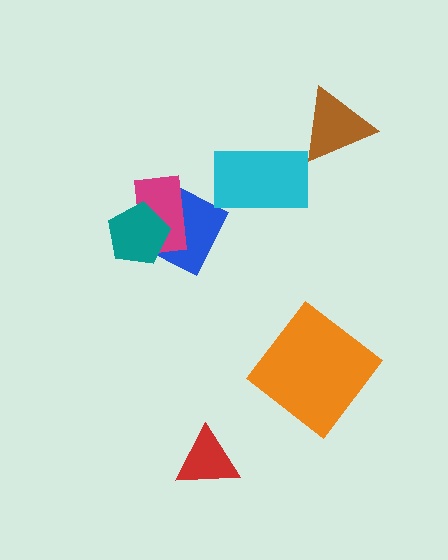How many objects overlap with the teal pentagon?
2 objects overlap with the teal pentagon.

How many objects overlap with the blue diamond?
2 objects overlap with the blue diamond.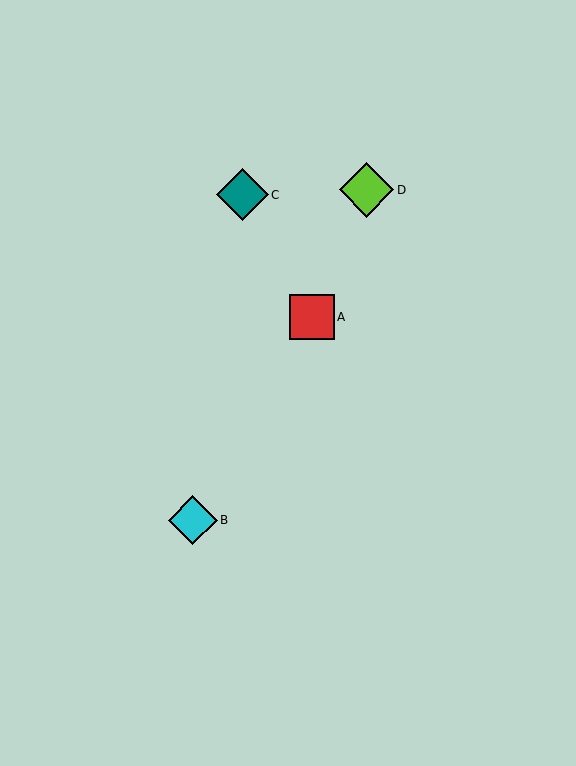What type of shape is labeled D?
Shape D is a lime diamond.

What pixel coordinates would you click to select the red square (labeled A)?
Click at (312, 317) to select the red square A.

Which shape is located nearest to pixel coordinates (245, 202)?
The teal diamond (labeled C) at (242, 195) is nearest to that location.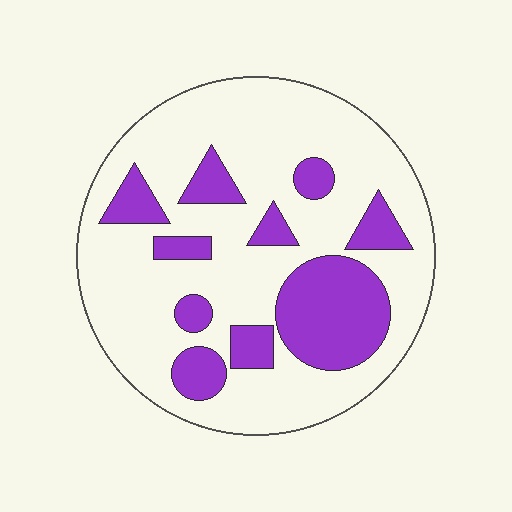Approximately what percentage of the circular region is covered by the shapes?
Approximately 25%.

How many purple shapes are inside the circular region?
10.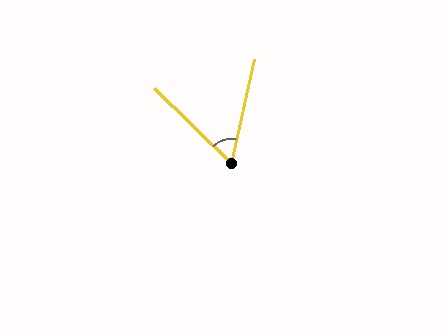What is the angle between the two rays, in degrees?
Approximately 58 degrees.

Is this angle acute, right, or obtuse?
It is acute.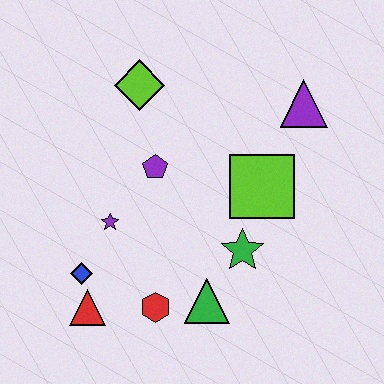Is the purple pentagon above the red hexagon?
Yes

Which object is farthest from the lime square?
The red triangle is farthest from the lime square.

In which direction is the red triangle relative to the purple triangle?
The red triangle is to the left of the purple triangle.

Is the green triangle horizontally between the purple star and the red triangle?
No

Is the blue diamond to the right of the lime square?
No